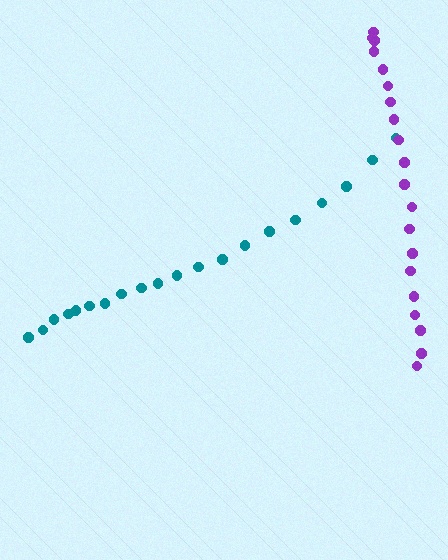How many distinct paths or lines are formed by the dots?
There are 2 distinct paths.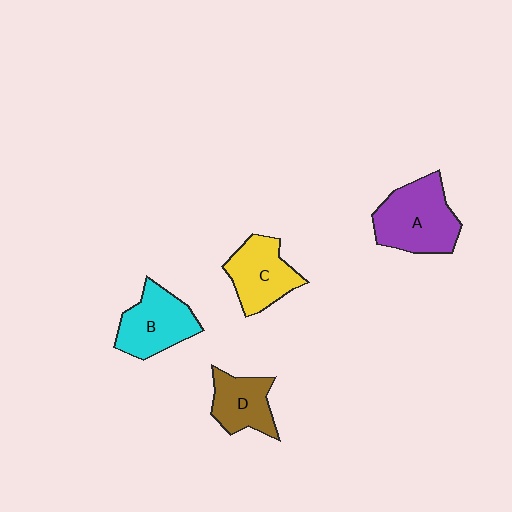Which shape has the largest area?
Shape A (purple).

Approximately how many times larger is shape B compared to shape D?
Approximately 1.3 times.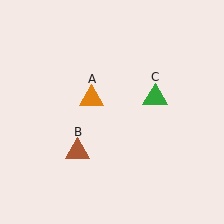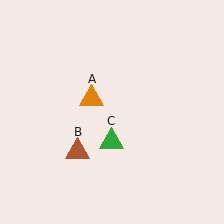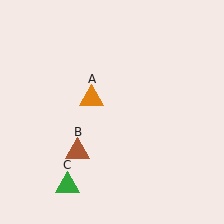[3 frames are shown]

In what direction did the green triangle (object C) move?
The green triangle (object C) moved down and to the left.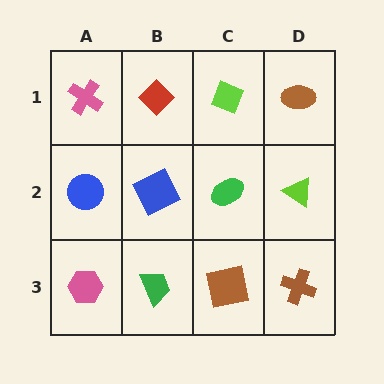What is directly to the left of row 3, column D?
A brown square.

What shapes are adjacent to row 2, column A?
A pink cross (row 1, column A), a pink hexagon (row 3, column A), a blue square (row 2, column B).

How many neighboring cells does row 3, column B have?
3.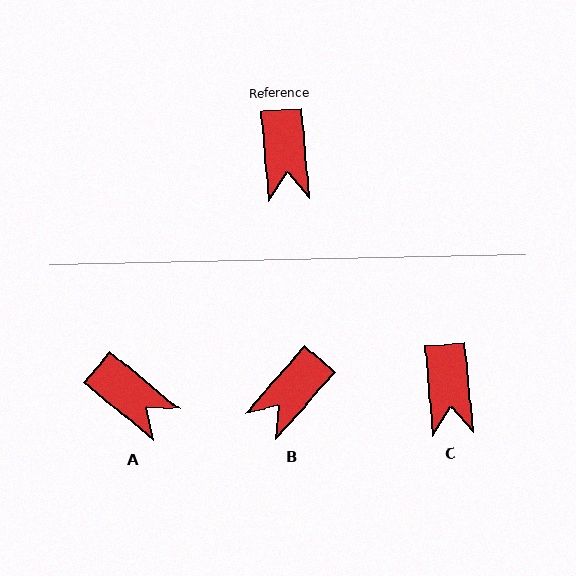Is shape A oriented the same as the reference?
No, it is off by about 46 degrees.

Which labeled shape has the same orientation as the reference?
C.